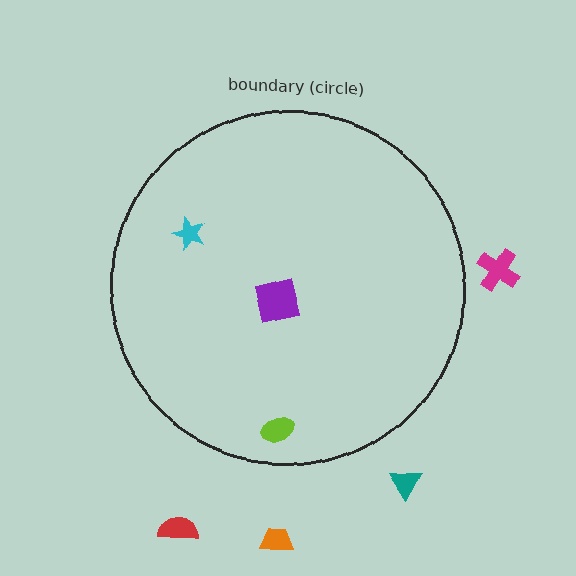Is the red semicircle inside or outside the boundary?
Outside.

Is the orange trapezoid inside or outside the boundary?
Outside.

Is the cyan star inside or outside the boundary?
Inside.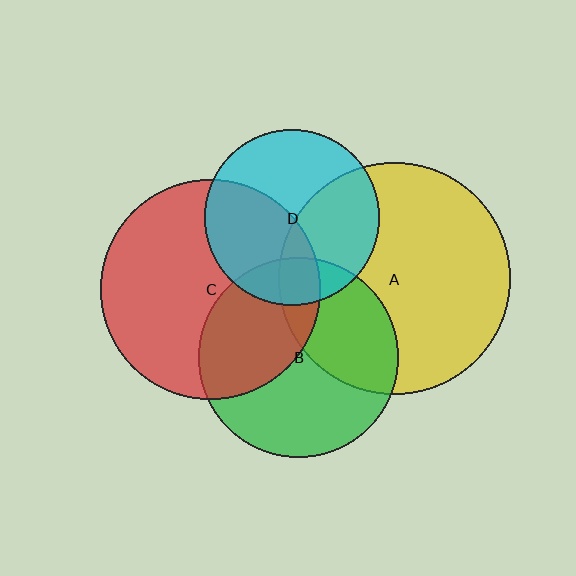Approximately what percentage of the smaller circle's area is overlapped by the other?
Approximately 40%.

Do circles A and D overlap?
Yes.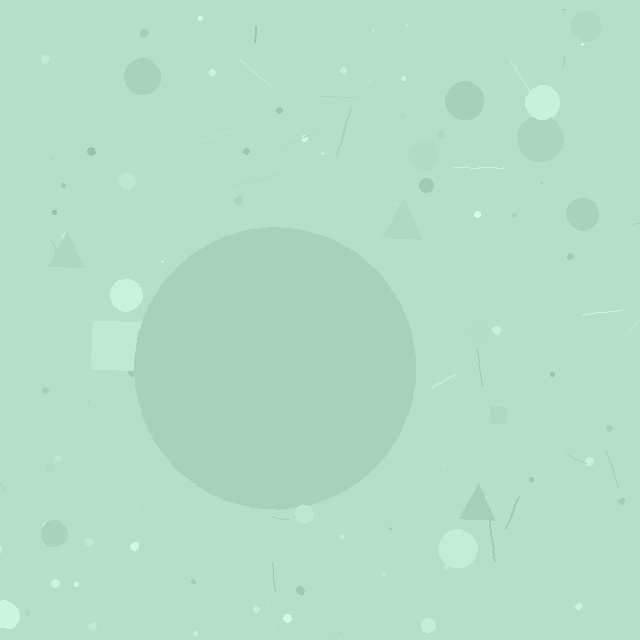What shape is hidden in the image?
A circle is hidden in the image.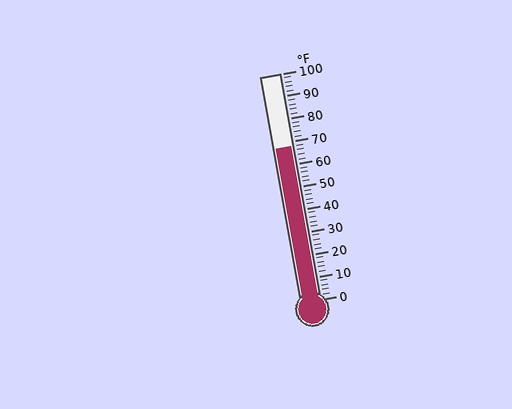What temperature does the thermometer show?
The thermometer shows approximately 68°F.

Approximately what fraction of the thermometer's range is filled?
The thermometer is filled to approximately 70% of its range.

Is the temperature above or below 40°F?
The temperature is above 40°F.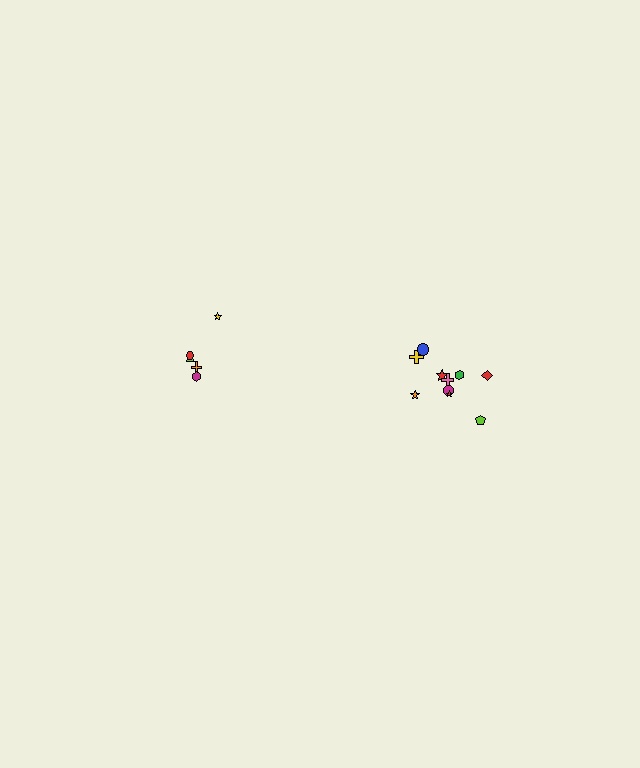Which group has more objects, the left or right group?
The right group.